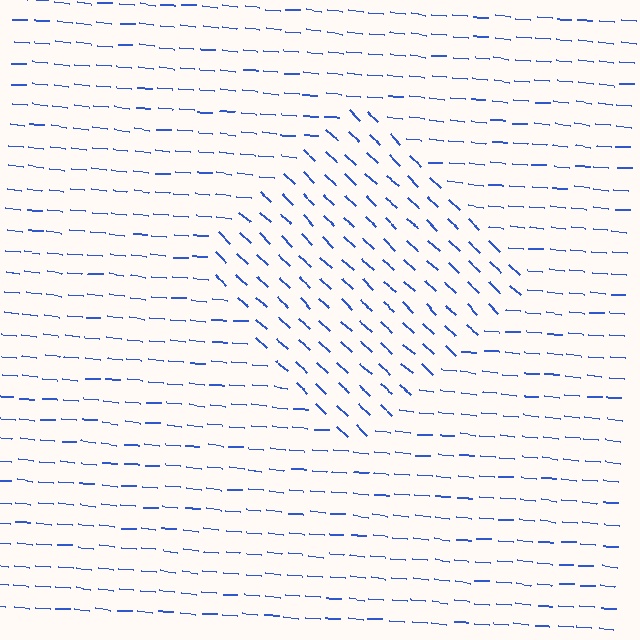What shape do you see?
I see a diamond.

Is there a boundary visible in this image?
Yes, there is a texture boundary formed by a change in line orientation.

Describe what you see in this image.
The image is filled with small blue line segments. A diamond region in the image has lines oriented differently from the surrounding lines, creating a visible texture boundary.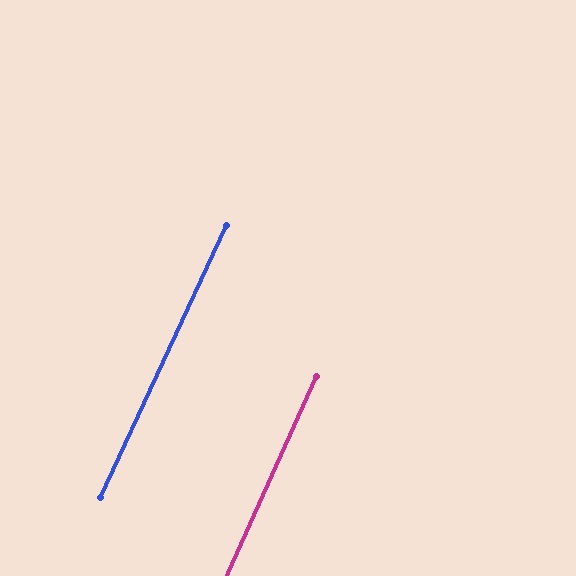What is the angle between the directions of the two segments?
Approximately 1 degree.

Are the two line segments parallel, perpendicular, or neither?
Parallel — their directions differ by only 0.7°.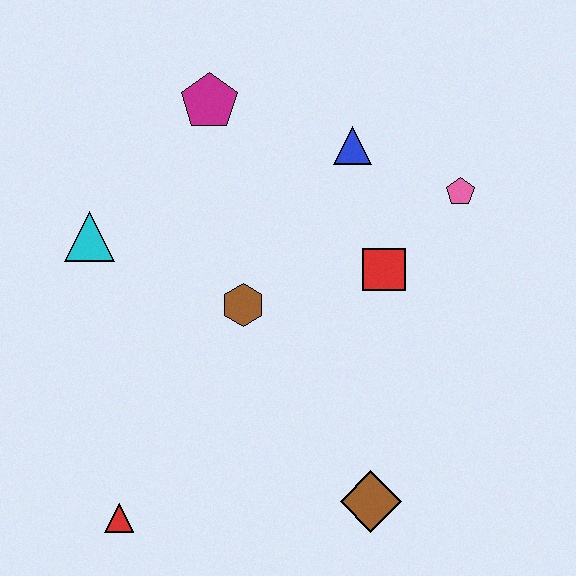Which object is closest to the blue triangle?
The pink pentagon is closest to the blue triangle.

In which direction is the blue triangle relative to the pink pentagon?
The blue triangle is to the left of the pink pentagon.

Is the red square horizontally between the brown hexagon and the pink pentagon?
Yes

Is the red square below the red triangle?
No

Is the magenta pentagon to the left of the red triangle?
No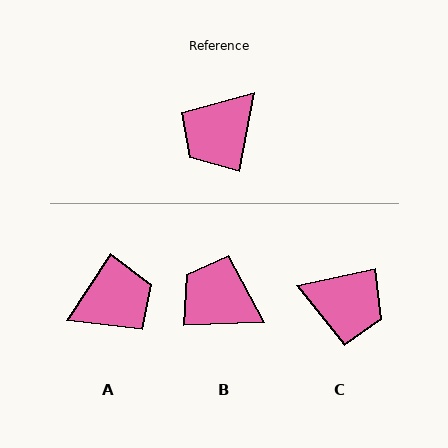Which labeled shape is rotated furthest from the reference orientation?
A, about 158 degrees away.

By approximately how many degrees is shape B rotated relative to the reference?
Approximately 77 degrees clockwise.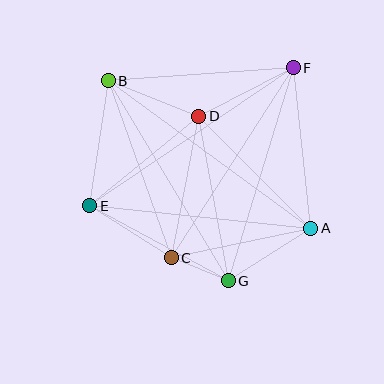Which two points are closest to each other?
Points C and G are closest to each other.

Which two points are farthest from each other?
Points A and B are farthest from each other.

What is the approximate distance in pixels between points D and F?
The distance between D and F is approximately 106 pixels.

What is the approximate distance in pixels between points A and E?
The distance between A and E is approximately 222 pixels.